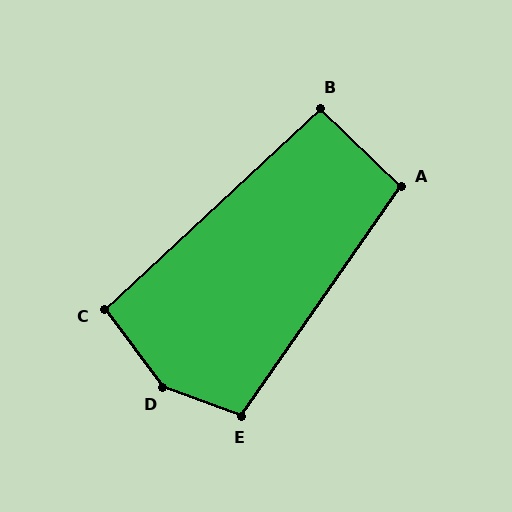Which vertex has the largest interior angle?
D, at approximately 147 degrees.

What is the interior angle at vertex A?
Approximately 99 degrees (obtuse).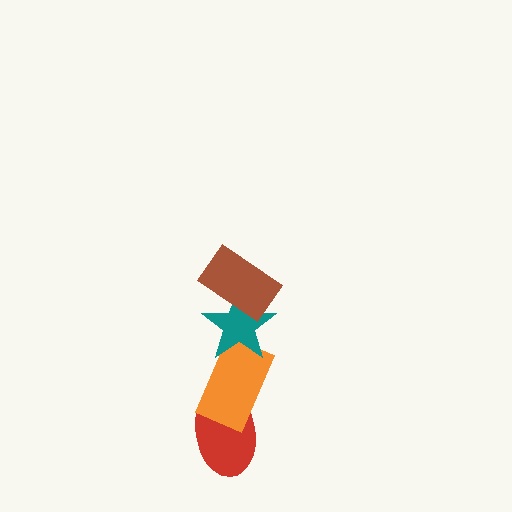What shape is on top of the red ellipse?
The orange rectangle is on top of the red ellipse.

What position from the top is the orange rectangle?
The orange rectangle is 3rd from the top.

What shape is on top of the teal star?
The brown rectangle is on top of the teal star.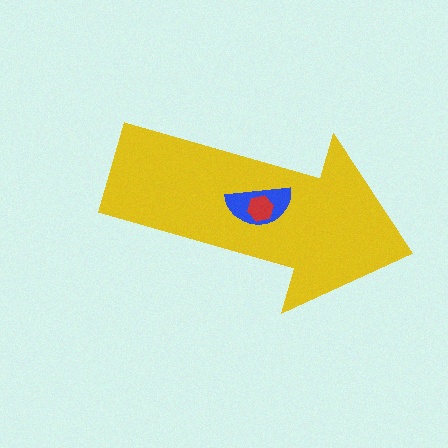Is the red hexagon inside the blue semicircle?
Yes.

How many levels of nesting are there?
3.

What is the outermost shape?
The yellow arrow.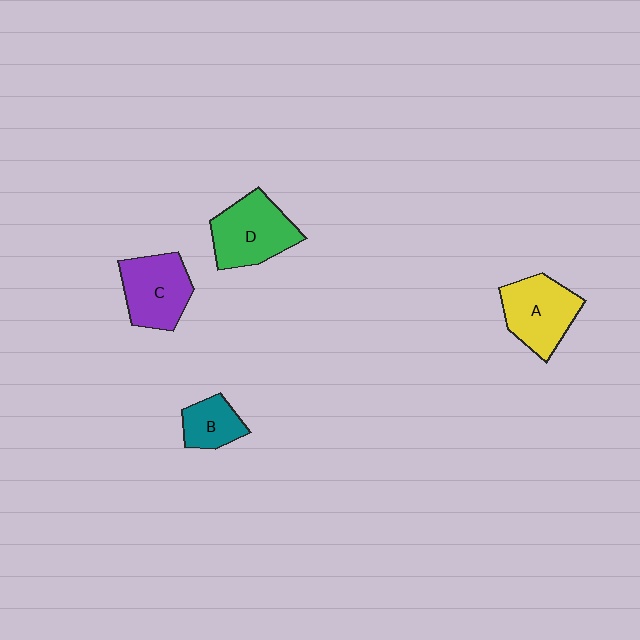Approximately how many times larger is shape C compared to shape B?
Approximately 1.7 times.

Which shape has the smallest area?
Shape B (teal).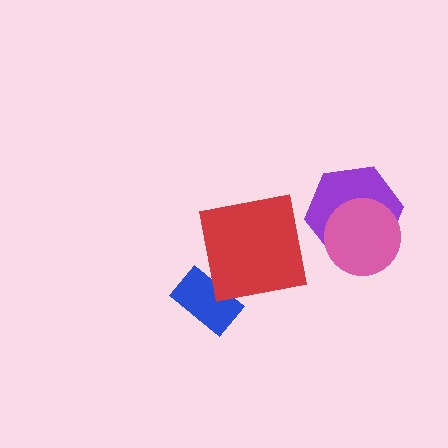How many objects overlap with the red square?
0 objects overlap with the red square.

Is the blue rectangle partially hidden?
No, no other shape covers it.